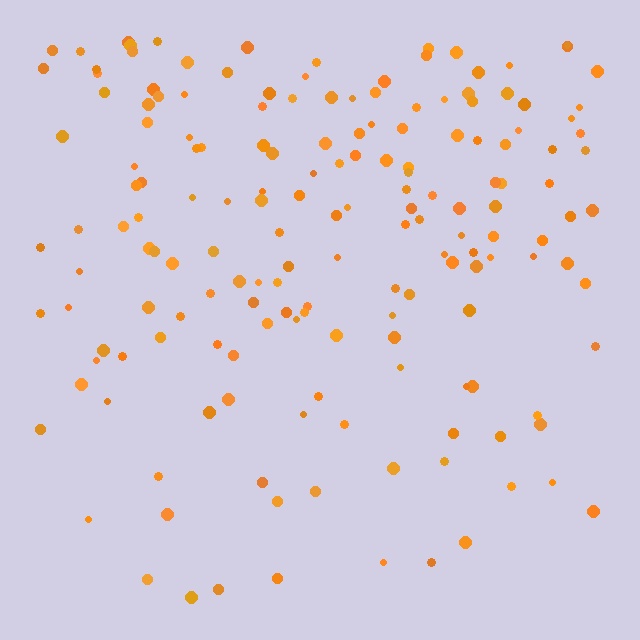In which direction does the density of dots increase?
From bottom to top, with the top side densest.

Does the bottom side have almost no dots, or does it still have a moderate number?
Still a moderate number, just noticeably fewer than the top.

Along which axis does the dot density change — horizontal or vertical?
Vertical.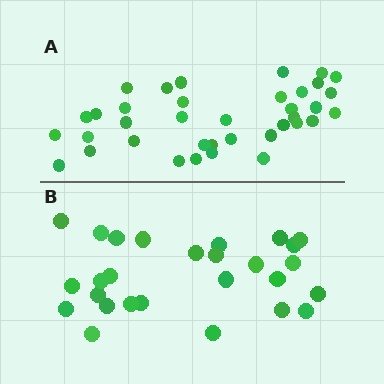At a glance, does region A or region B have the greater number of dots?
Region A (the top region) has more dots.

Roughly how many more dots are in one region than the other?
Region A has roughly 10 or so more dots than region B.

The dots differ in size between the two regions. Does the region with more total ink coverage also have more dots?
No. Region B has more total ink coverage because its dots are larger, but region A actually contains more individual dots. Total area can be misleading — the number of items is what matters here.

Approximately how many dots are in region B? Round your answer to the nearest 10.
About 30 dots. (The exact count is 27, which rounds to 30.)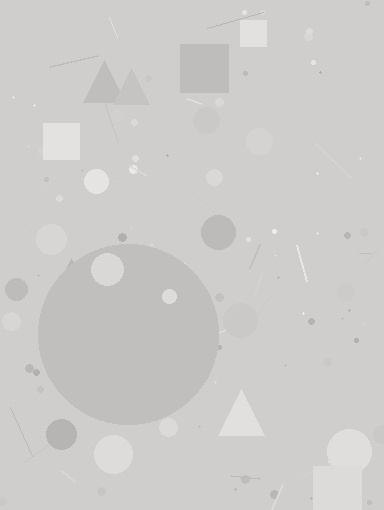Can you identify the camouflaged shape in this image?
The camouflaged shape is a circle.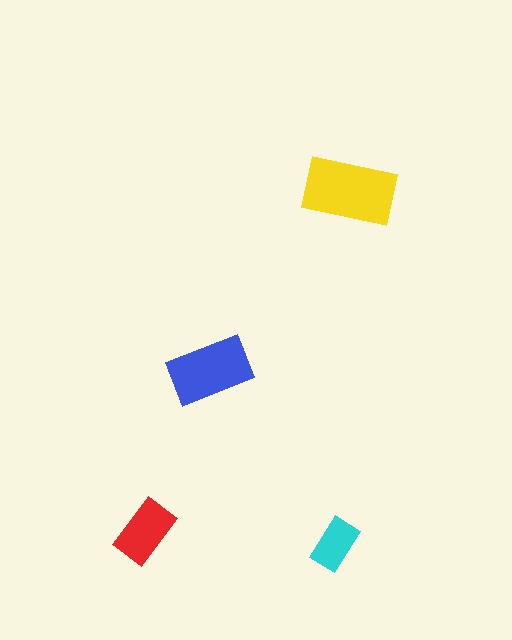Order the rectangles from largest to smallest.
the yellow one, the blue one, the red one, the cyan one.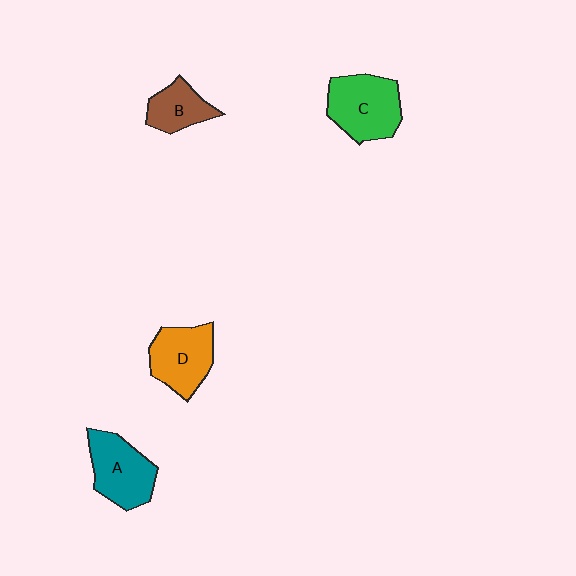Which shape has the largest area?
Shape C (green).